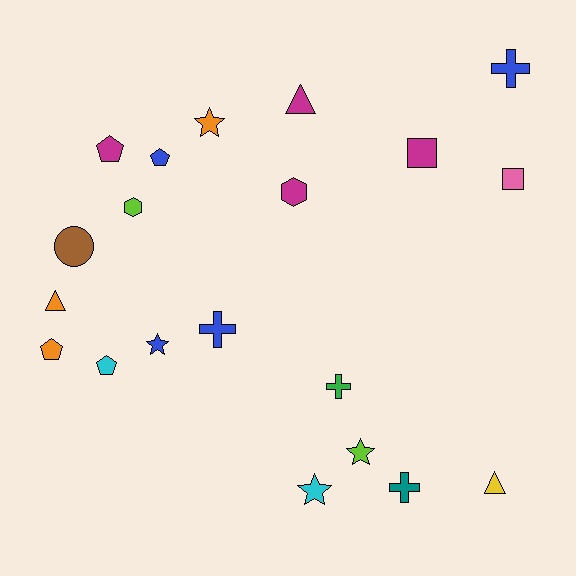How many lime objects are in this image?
There are 2 lime objects.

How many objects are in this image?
There are 20 objects.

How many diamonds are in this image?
There are no diamonds.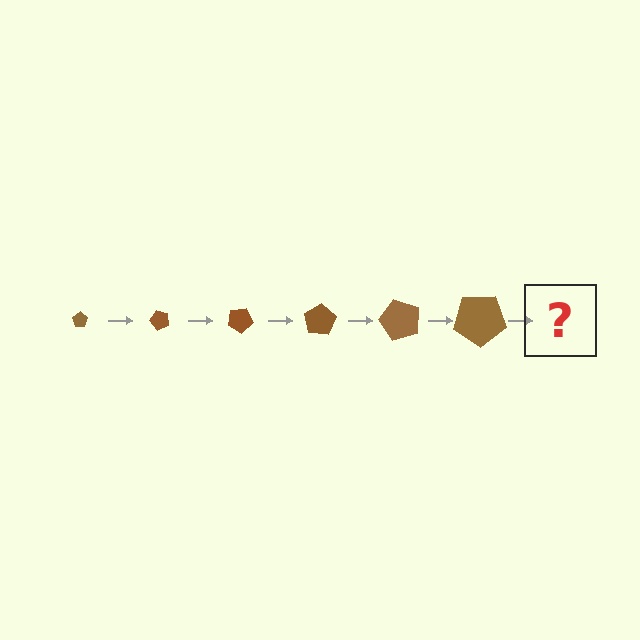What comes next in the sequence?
The next element should be a pentagon, larger than the previous one and rotated 300 degrees from the start.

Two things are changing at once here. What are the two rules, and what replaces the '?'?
The two rules are that the pentagon grows larger each step and it rotates 50 degrees each step. The '?' should be a pentagon, larger than the previous one and rotated 300 degrees from the start.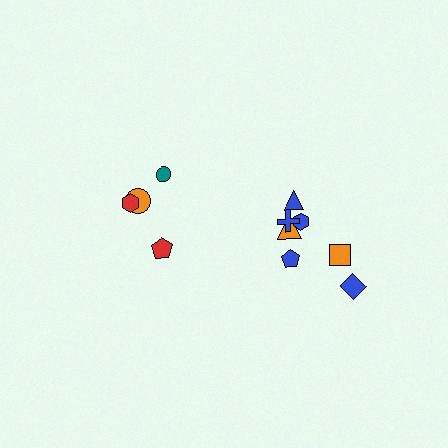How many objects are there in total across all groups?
There are 11 objects.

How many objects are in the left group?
There are 4 objects.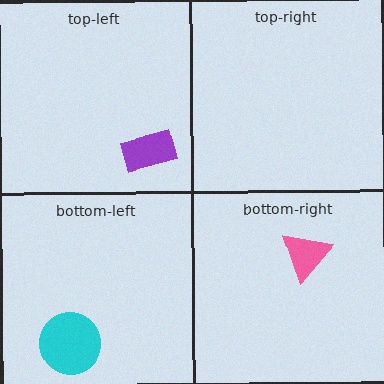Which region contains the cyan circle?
The bottom-left region.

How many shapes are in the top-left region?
1.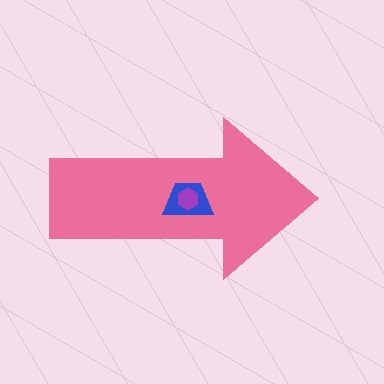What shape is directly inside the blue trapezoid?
The purple hexagon.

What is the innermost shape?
The purple hexagon.